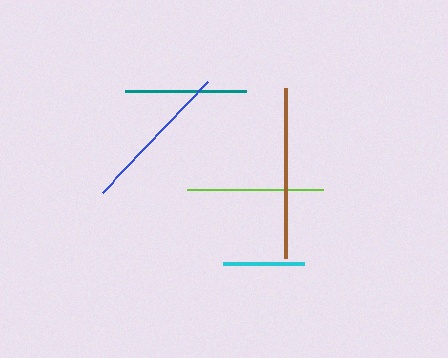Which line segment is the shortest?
The cyan line is the shortest at approximately 81 pixels.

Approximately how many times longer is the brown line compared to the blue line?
The brown line is approximately 1.1 times the length of the blue line.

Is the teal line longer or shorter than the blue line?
The blue line is longer than the teal line.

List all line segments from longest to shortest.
From longest to shortest: brown, blue, lime, teal, cyan.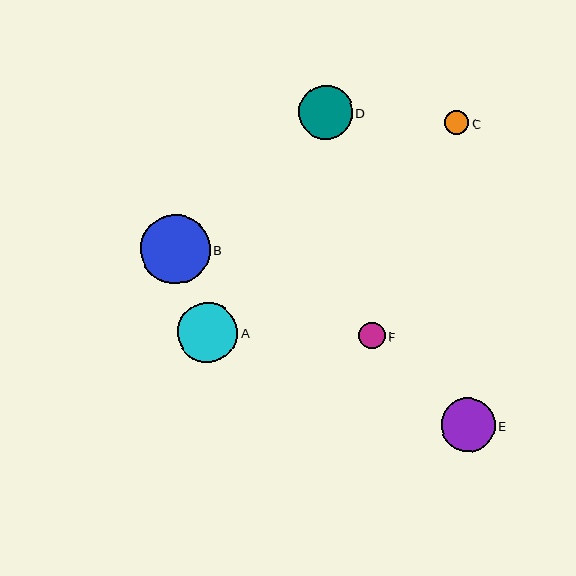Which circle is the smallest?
Circle C is the smallest with a size of approximately 24 pixels.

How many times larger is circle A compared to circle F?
Circle A is approximately 2.3 times the size of circle F.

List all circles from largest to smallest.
From largest to smallest: B, A, E, D, F, C.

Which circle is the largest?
Circle B is the largest with a size of approximately 69 pixels.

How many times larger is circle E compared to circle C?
Circle E is approximately 2.2 times the size of circle C.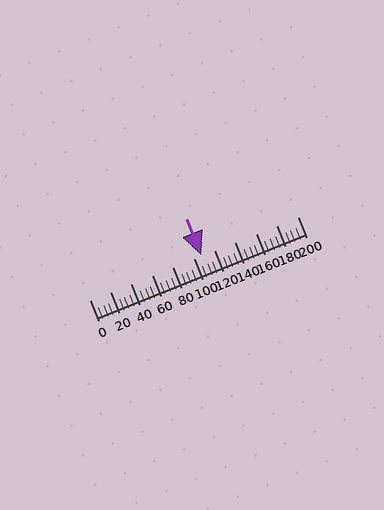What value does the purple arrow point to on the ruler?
The purple arrow points to approximately 108.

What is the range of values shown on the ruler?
The ruler shows values from 0 to 200.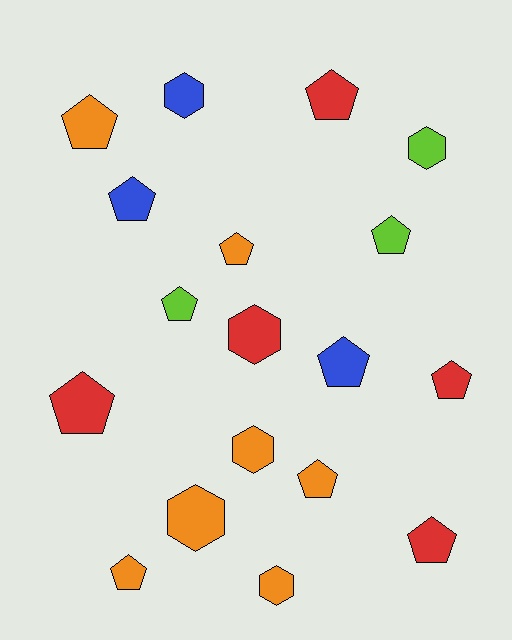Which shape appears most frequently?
Pentagon, with 12 objects.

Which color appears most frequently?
Orange, with 7 objects.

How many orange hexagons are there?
There are 3 orange hexagons.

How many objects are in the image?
There are 18 objects.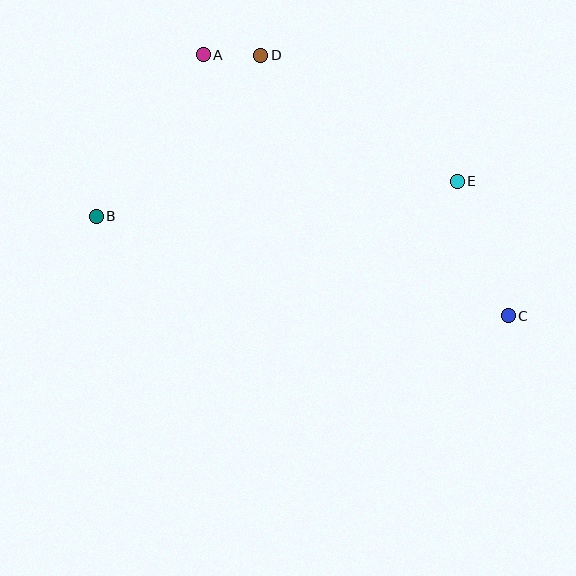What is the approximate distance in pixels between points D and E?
The distance between D and E is approximately 233 pixels.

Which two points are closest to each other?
Points A and D are closest to each other.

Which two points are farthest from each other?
Points B and C are farthest from each other.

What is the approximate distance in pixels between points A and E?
The distance between A and E is approximately 284 pixels.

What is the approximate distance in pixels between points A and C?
The distance between A and C is approximately 401 pixels.